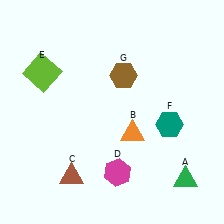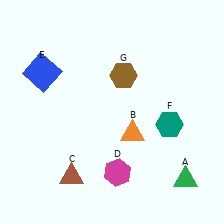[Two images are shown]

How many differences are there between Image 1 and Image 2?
There is 1 difference between the two images.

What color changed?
The square (E) changed from lime in Image 1 to blue in Image 2.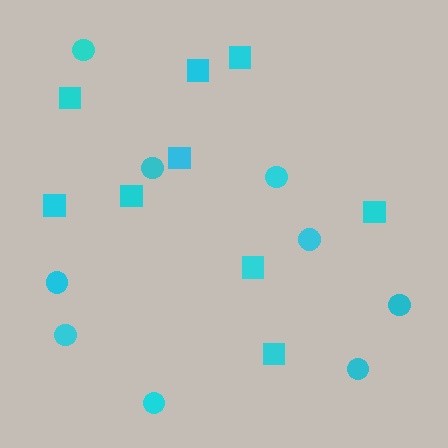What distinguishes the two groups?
There are 2 groups: one group of squares (9) and one group of circles (9).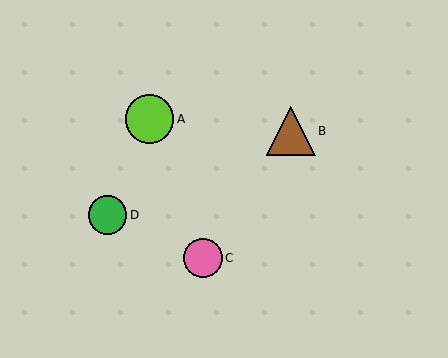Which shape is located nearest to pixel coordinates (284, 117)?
The brown triangle (labeled B) at (291, 131) is nearest to that location.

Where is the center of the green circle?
The center of the green circle is at (108, 215).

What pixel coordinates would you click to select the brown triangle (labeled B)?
Click at (291, 131) to select the brown triangle B.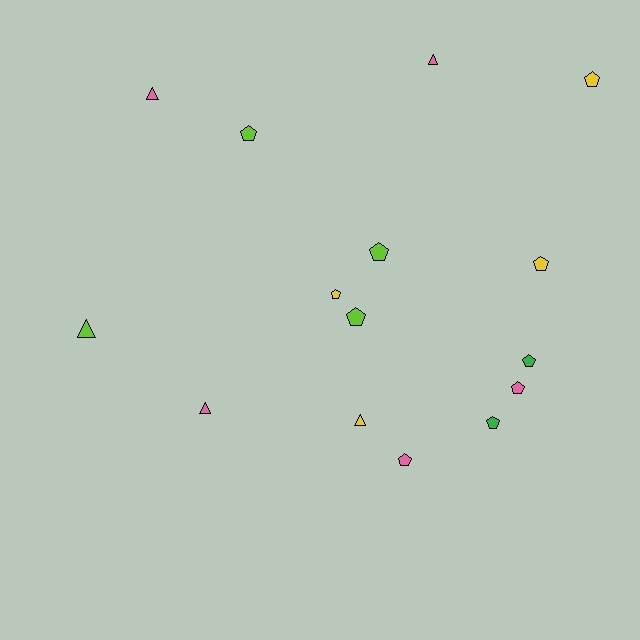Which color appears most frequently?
Pink, with 5 objects.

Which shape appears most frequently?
Pentagon, with 10 objects.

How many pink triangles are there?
There are 3 pink triangles.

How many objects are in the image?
There are 15 objects.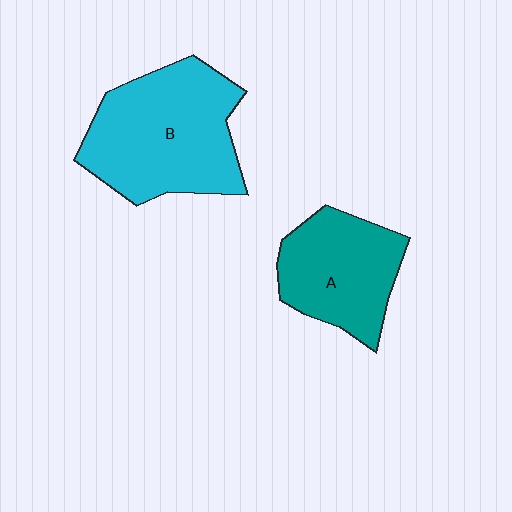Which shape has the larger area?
Shape B (cyan).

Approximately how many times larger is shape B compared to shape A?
Approximately 1.4 times.